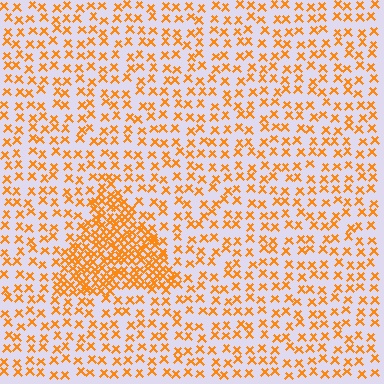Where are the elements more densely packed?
The elements are more densely packed inside the triangle boundary.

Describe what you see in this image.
The image contains small orange elements arranged at two different densities. A triangle-shaped region is visible where the elements are more densely packed than the surrounding area.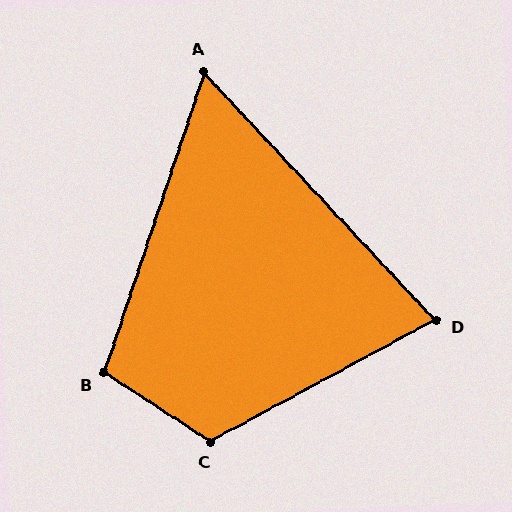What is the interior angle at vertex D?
Approximately 75 degrees (acute).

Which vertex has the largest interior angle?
C, at approximately 118 degrees.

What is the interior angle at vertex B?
Approximately 105 degrees (obtuse).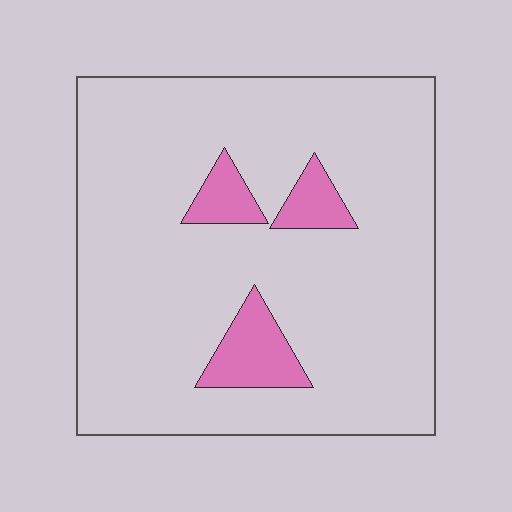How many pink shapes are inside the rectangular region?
3.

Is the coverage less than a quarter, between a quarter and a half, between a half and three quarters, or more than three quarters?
Less than a quarter.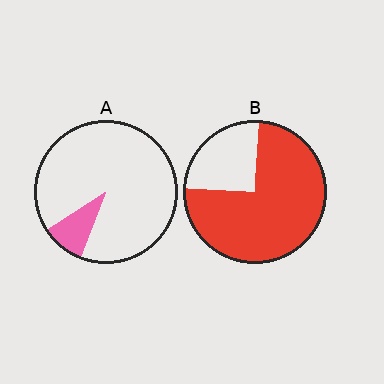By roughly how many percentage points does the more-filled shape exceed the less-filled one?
By roughly 65 percentage points (B over A).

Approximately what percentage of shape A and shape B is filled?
A is approximately 10% and B is approximately 75%.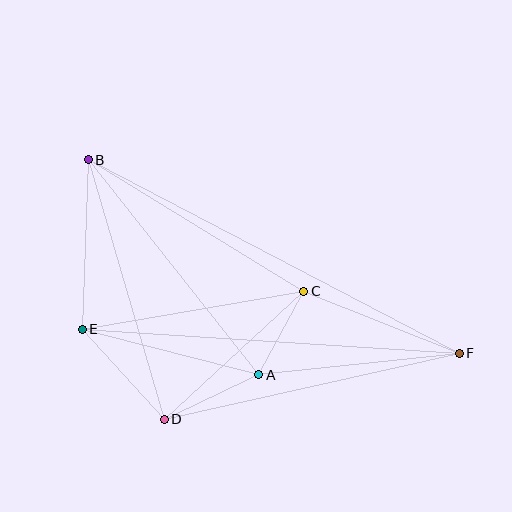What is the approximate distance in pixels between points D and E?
The distance between D and E is approximately 122 pixels.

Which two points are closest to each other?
Points A and C are closest to each other.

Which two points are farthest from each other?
Points B and F are farthest from each other.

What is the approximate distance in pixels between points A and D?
The distance between A and D is approximately 105 pixels.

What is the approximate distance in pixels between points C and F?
The distance between C and F is approximately 168 pixels.